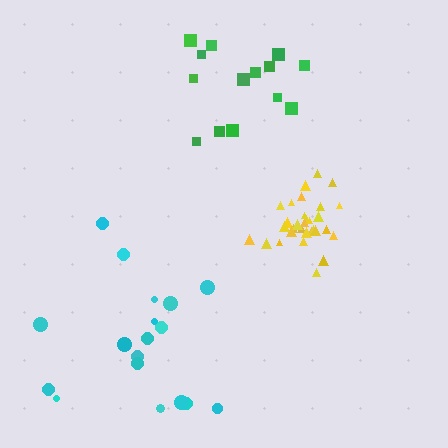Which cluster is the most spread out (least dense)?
Cyan.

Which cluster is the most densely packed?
Yellow.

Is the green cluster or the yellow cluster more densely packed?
Yellow.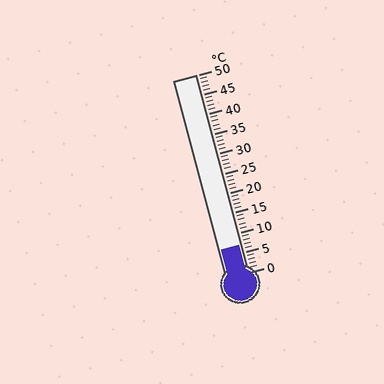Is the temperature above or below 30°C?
The temperature is below 30°C.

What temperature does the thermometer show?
The thermometer shows approximately 7°C.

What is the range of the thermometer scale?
The thermometer scale ranges from 0°C to 50°C.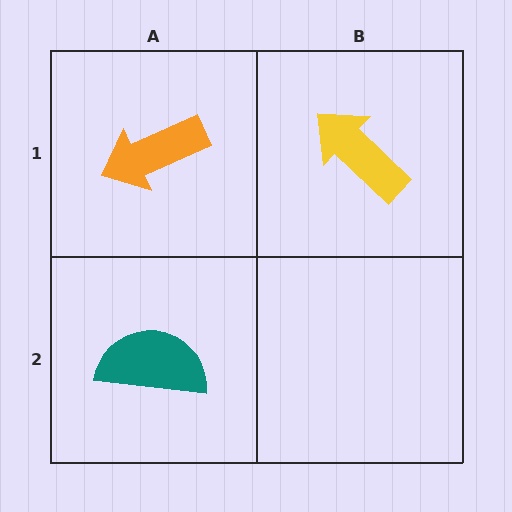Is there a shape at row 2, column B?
No, that cell is empty.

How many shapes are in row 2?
1 shape.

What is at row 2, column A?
A teal semicircle.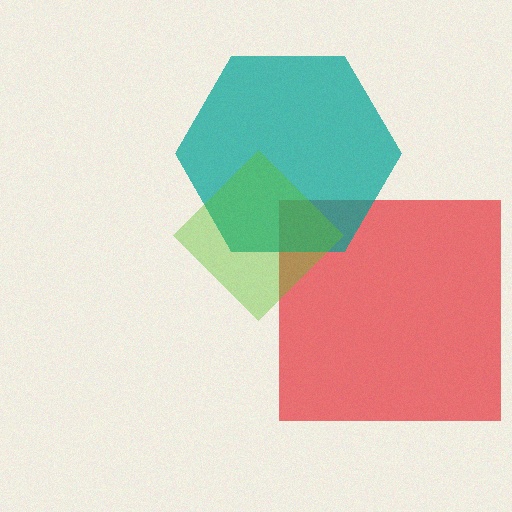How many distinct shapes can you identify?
There are 3 distinct shapes: a red square, a teal hexagon, a lime diamond.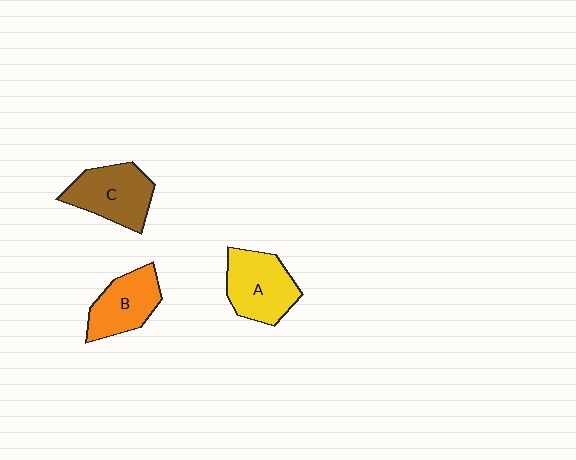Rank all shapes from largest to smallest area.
From largest to smallest: A (yellow), C (brown), B (orange).